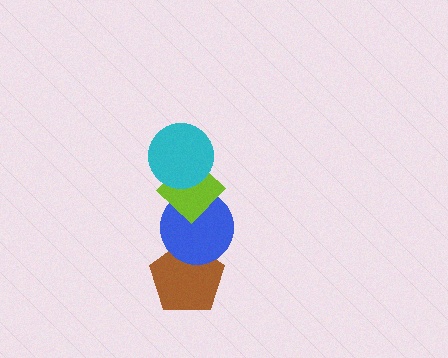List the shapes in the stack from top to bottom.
From top to bottom: the cyan circle, the lime diamond, the blue circle, the brown pentagon.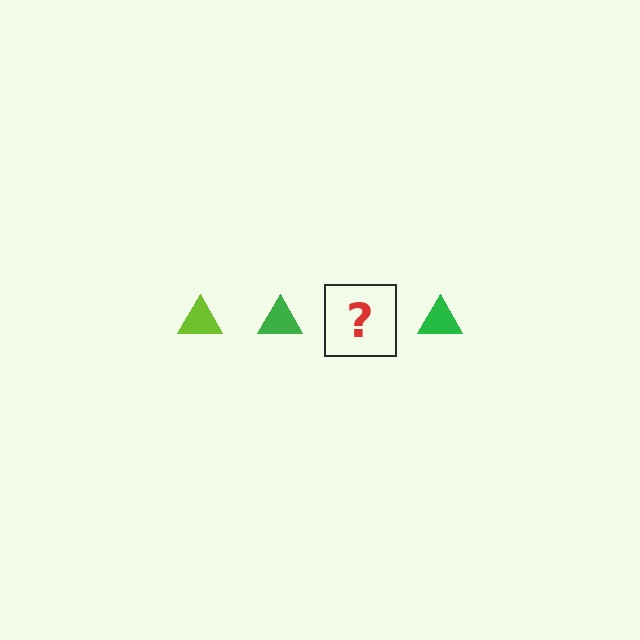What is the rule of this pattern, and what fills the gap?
The rule is that the pattern cycles through lime, green triangles. The gap should be filled with a lime triangle.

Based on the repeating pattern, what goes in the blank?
The blank should be a lime triangle.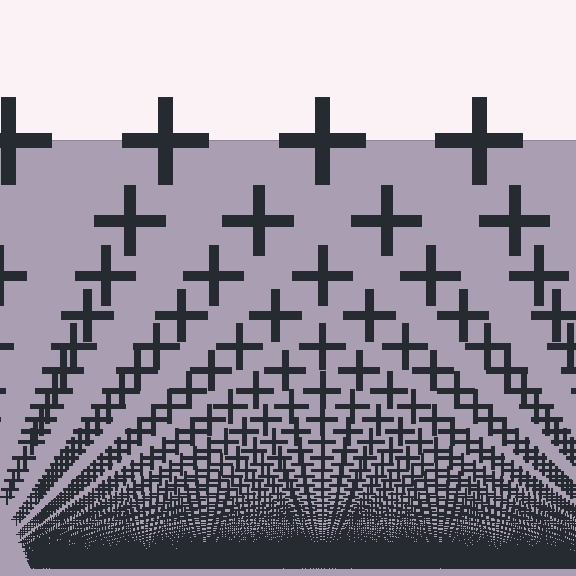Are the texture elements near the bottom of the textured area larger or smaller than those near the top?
Smaller. The gradient is inverted — elements near the bottom are smaller and denser.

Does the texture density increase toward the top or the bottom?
Density increases toward the bottom.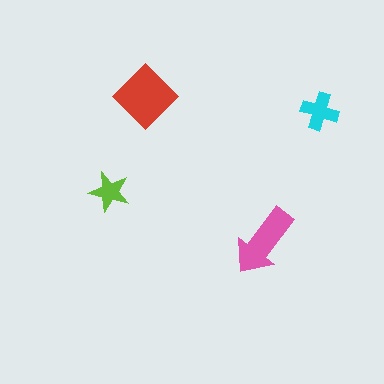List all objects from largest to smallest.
The red diamond, the pink arrow, the cyan cross, the lime star.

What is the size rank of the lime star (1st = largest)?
4th.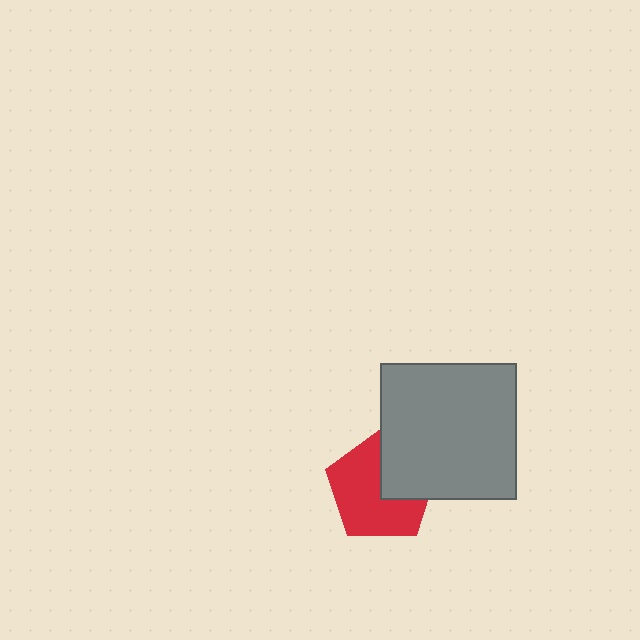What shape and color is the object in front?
The object in front is a gray square.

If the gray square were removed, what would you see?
You would see the complete red pentagon.